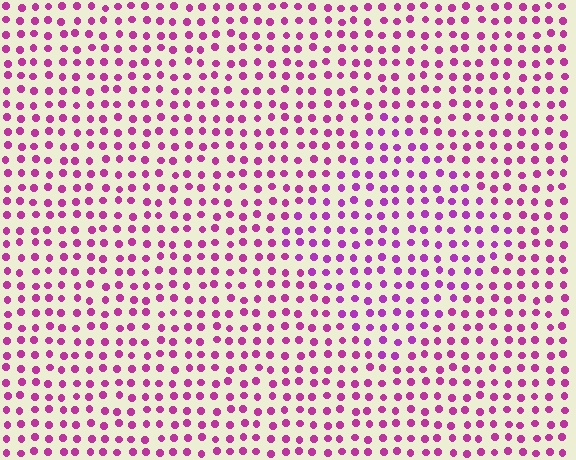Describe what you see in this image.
The image is filled with small magenta elements in a uniform arrangement. A diamond-shaped region is visible where the elements are tinted to a slightly different hue, forming a subtle color boundary.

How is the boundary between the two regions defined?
The boundary is defined purely by a slight shift in hue (about 19 degrees). Spacing, size, and orientation are identical on both sides.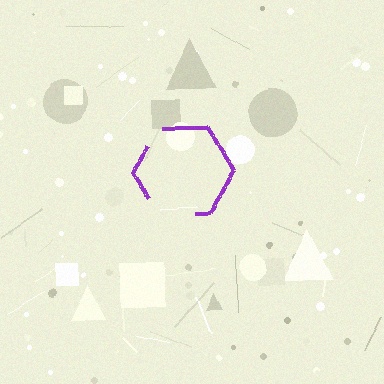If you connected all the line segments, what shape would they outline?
They would outline a hexagon.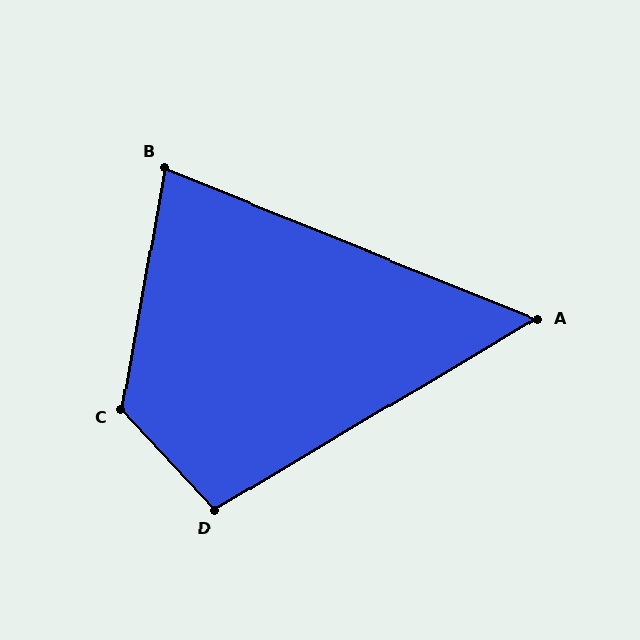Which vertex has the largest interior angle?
C, at approximately 127 degrees.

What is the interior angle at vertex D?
Approximately 102 degrees (obtuse).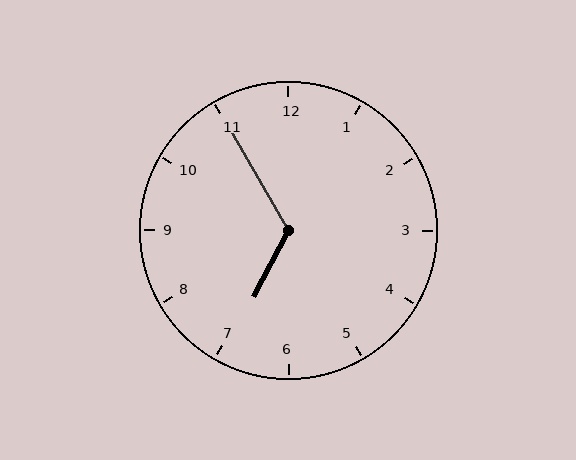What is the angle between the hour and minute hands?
Approximately 122 degrees.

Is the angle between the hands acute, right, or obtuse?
It is obtuse.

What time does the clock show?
6:55.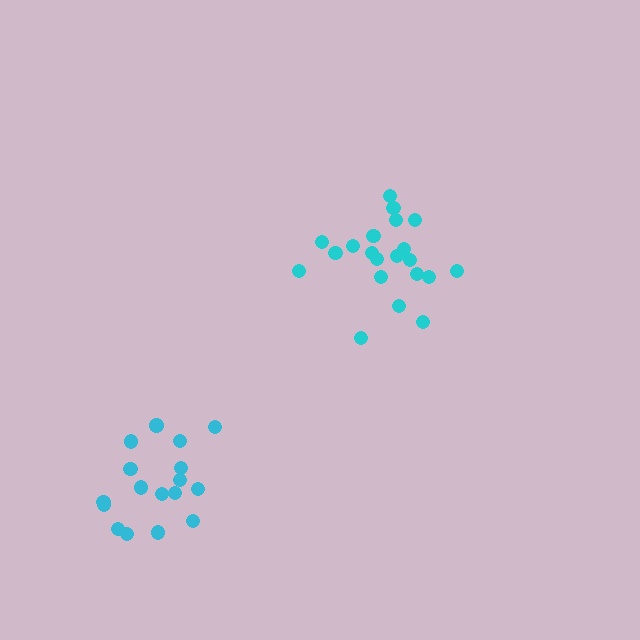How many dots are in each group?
Group 1: 21 dots, Group 2: 17 dots (38 total).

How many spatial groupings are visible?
There are 2 spatial groupings.